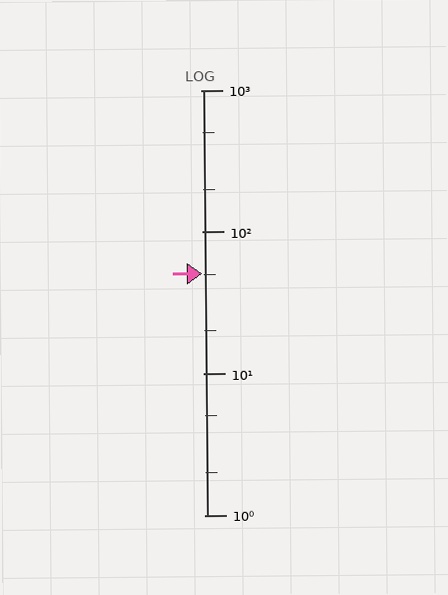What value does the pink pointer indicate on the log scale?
The pointer indicates approximately 51.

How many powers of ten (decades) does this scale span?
The scale spans 3 decades, from 1 to 1000.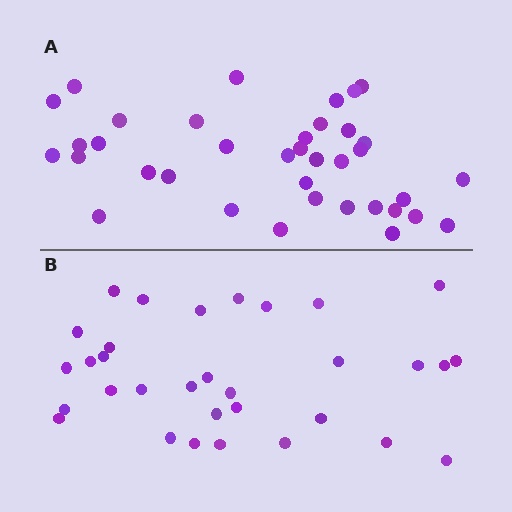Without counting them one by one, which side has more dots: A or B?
Region A (the top region) has more dots.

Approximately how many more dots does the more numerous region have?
Region A has about 5 more dots than region B.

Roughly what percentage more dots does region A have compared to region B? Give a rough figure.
About 15% more.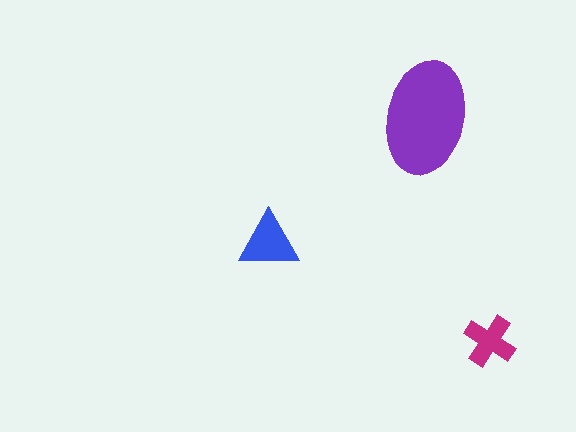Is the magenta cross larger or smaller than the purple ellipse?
Smaller.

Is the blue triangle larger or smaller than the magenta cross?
Larger.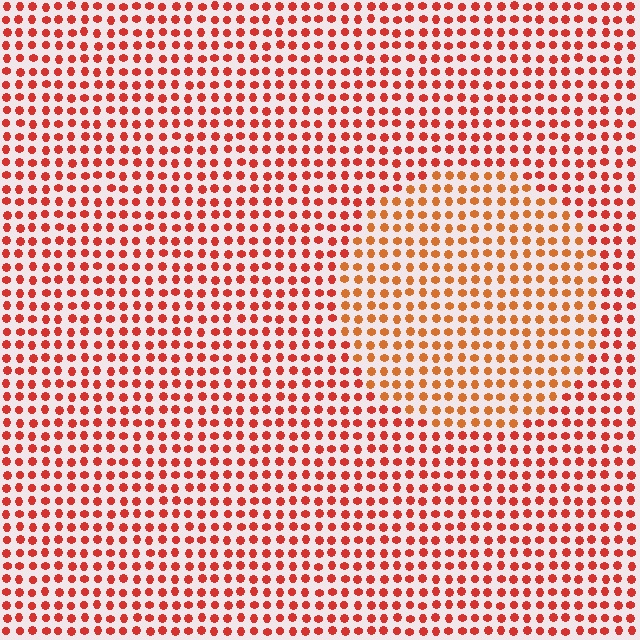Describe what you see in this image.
The image is filled with small red elements in a uniform arrangement. A circle-shaped region is visible where the elements are tinted to a slightly different hue, forming a subtle color boundary.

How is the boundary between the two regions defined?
The boundary is defined purely by a slight shift in hue (about 23 degrees). Spacing, size, and orientation are identical on both sides.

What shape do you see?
I see a circle.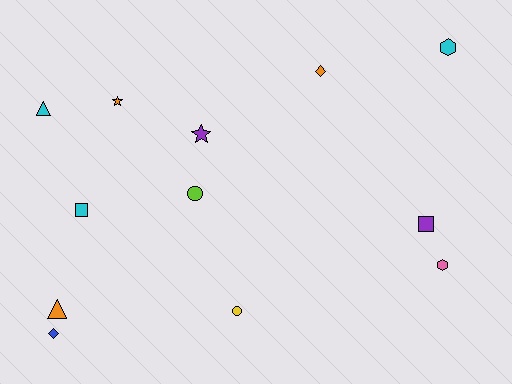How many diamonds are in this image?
There are 2 diamonds.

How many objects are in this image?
There are 12 objects.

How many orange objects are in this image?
There are 3 orange objects.